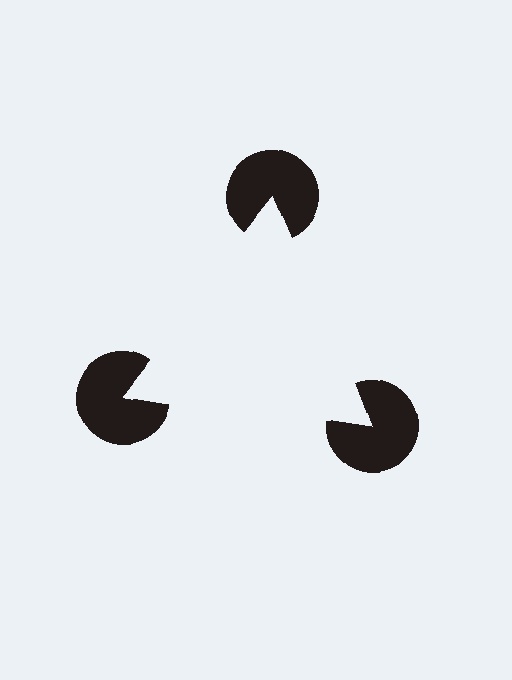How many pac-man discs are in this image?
There are 3 — one at each vertex of the illusory triangle.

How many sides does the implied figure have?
3 sides.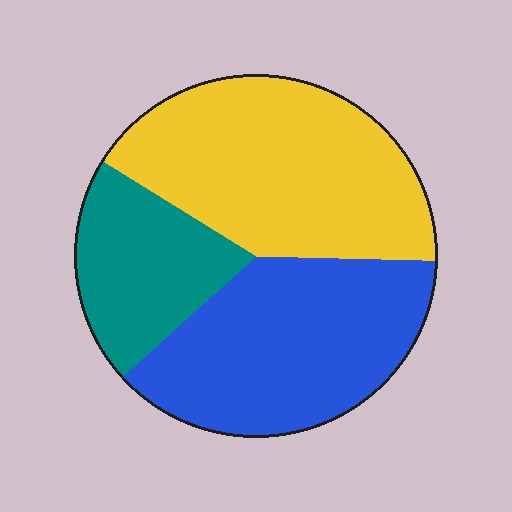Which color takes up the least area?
Teal, at roughly 20%.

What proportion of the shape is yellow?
Yellow takes up between a third and a half of the shape.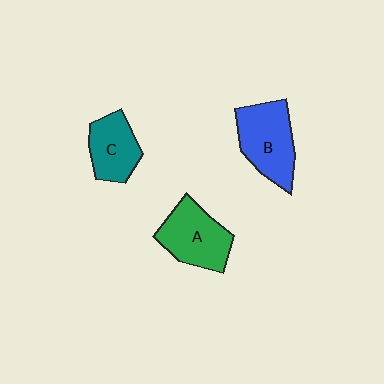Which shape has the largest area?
Shape B (blue).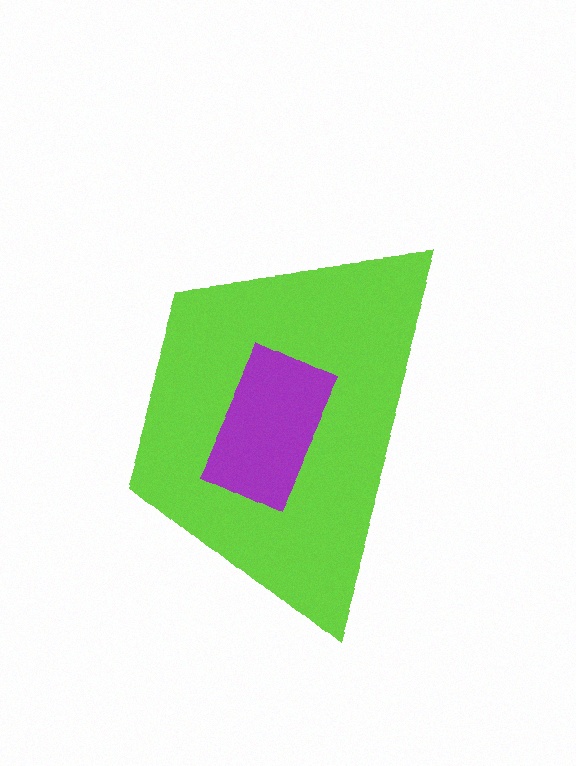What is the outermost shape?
The lime trapezoid.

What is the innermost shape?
The purple rectangle.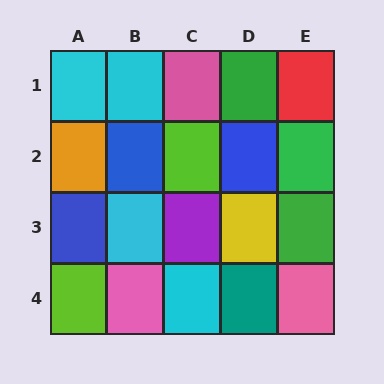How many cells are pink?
3 cells are pink.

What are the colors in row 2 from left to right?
Orange, blue, lime, blue, green.